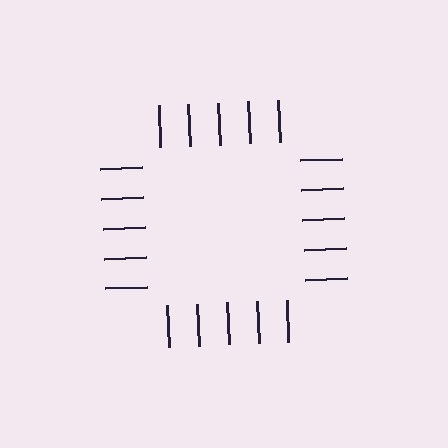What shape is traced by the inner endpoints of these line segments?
An illusory square — the line segments terminate on its edges but no continuous stroke is drawn.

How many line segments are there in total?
20 — 5 along each of the 4 edges.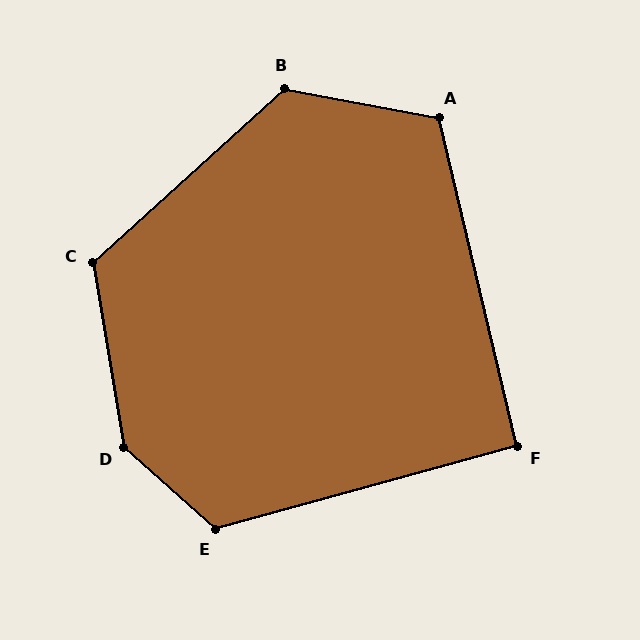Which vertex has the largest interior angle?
D, at approximately 141 degrees.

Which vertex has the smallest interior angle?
F, at approximately 92 degrees.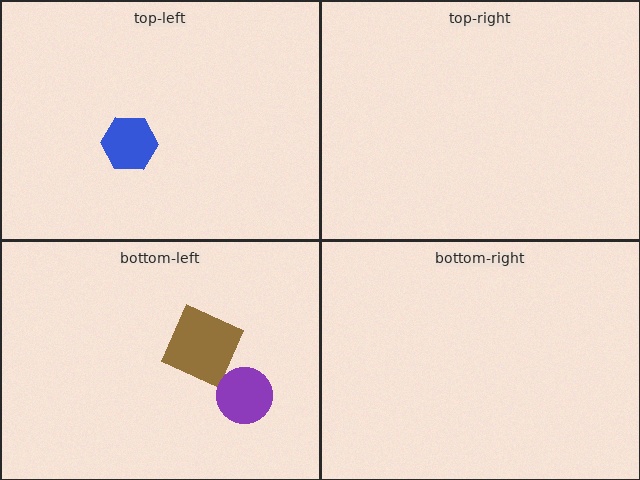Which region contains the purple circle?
The bottom-left region.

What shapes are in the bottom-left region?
The brown square, the purple circle.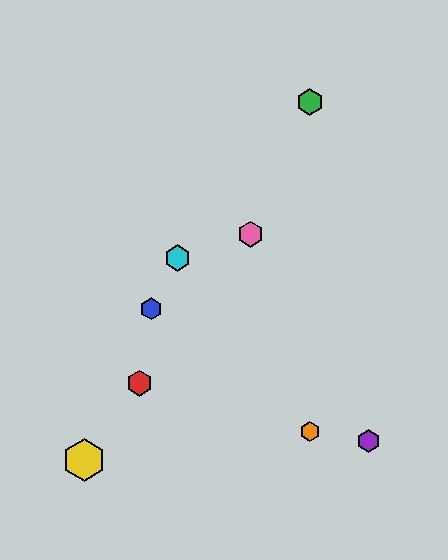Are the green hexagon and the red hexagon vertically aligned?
No, the green hexagon is at x≈310 and the red hexagon is at x≈140.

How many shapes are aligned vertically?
2 shapes (the green hexagon, the orange hexagon) are aligned vertically.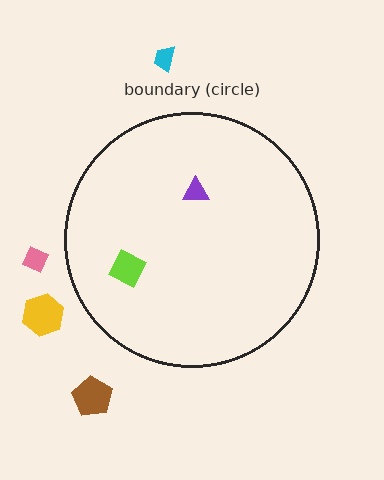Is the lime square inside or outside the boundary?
Inside.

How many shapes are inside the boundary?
2 inside, 4 outside.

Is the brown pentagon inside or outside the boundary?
Outside.